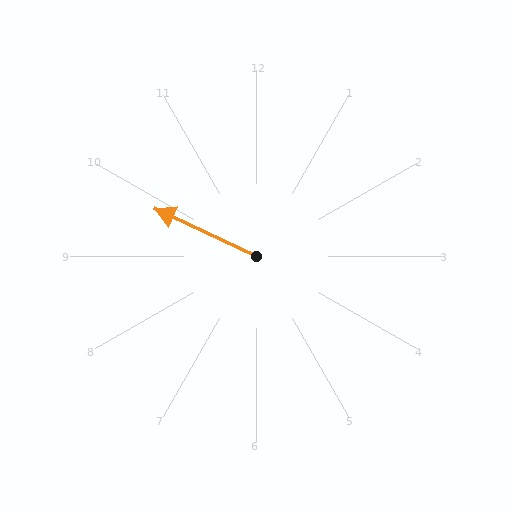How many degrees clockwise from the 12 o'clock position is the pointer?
Approximately 295 degrees.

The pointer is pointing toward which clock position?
Roughly 10 o'clock.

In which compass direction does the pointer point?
Northwest.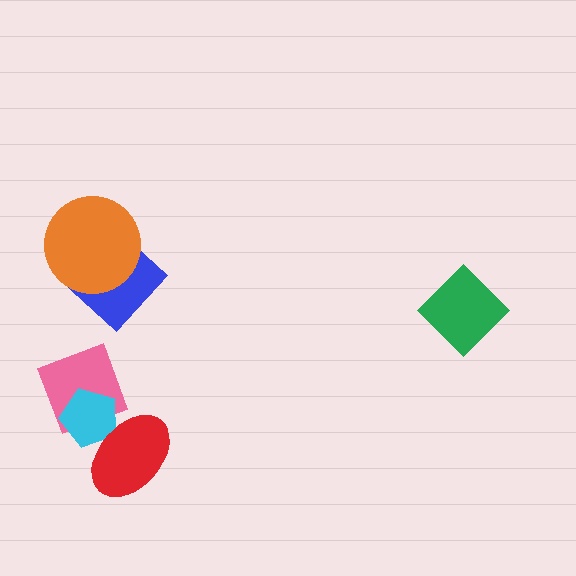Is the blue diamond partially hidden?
Yes, it is partially covered by another shape.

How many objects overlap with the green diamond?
0 objects overlap with the green diamond.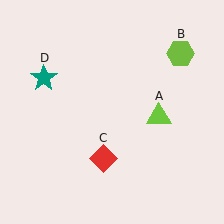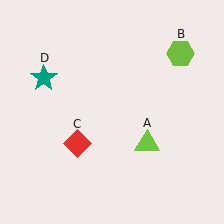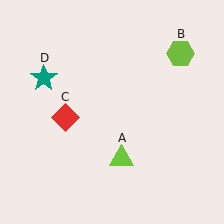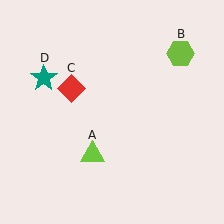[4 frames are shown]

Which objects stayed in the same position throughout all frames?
Lime hexagon (object B) and teal star (object D) remained stationary.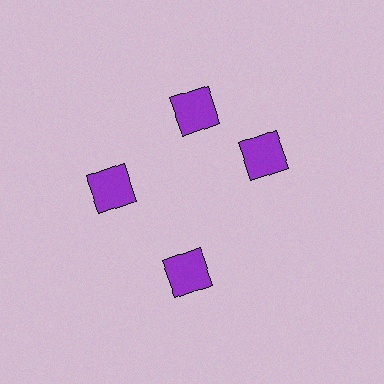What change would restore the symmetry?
The symmetry would be restored by rotating it back into even spacing with its neighbors so that all 4 squares sit at equal angles and equal distance from the center.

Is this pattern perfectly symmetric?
No. The 4 purple squares are arranged in a ring, but one element near the 3 o'clock position is rotated out of alignment along the ring, breaking the 4-fold rotational symmetry.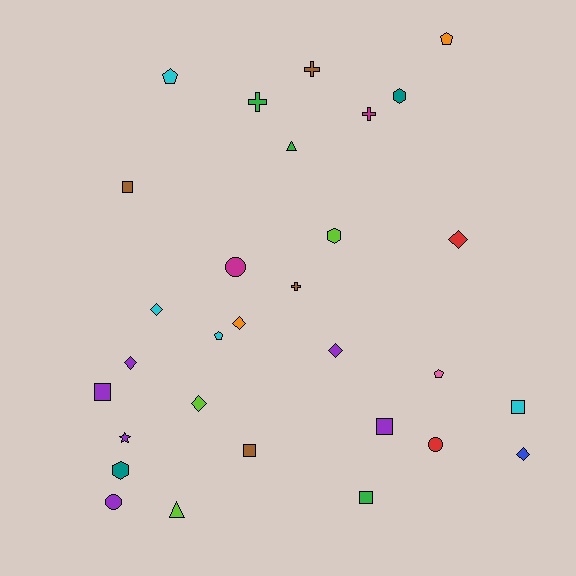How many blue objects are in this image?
There is 1 blue object.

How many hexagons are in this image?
There are 3 hexagons.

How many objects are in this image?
There are 30 objects.